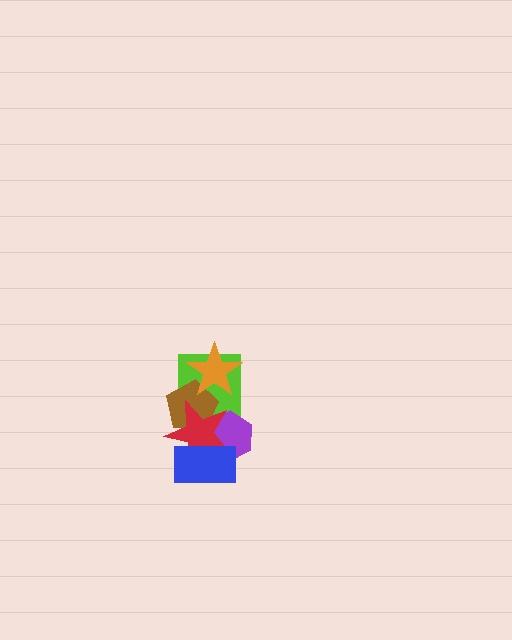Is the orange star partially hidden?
No, no other shape covers it.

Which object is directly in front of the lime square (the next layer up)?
The brown pentagon is directly in front of the lime square.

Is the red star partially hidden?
Yes, it is partially covered by another shape.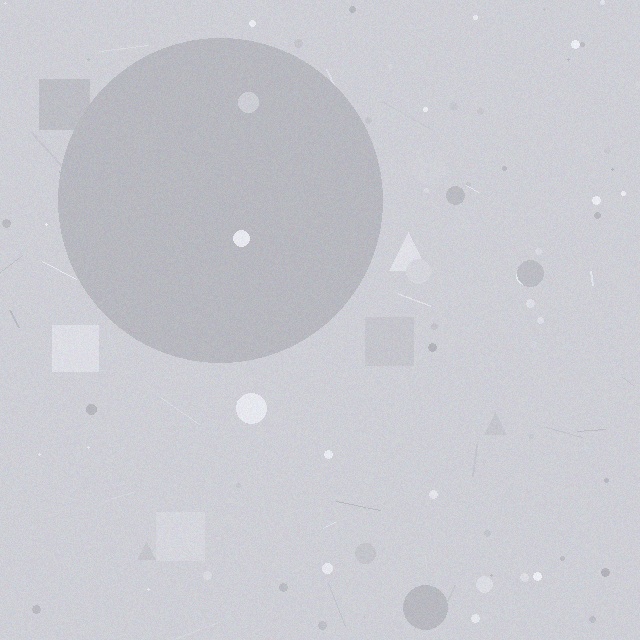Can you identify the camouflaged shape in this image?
The camouflaged shape is a circle.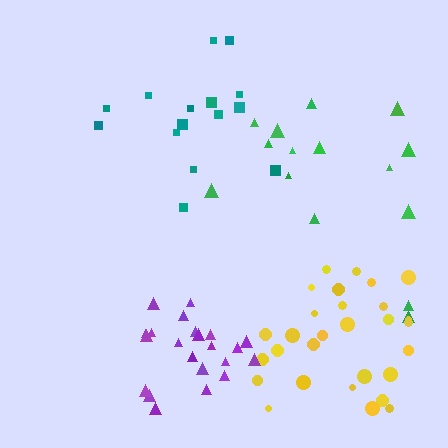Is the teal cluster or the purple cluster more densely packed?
Purple.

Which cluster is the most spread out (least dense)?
Green.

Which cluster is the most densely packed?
Purple.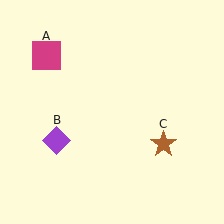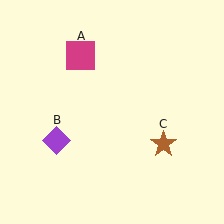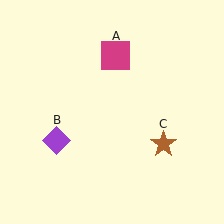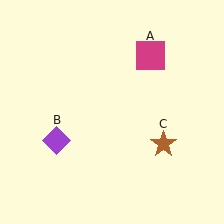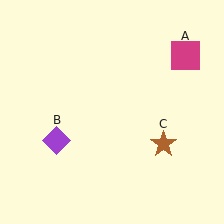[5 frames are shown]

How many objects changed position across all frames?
1 object changed position: magenta square (object A).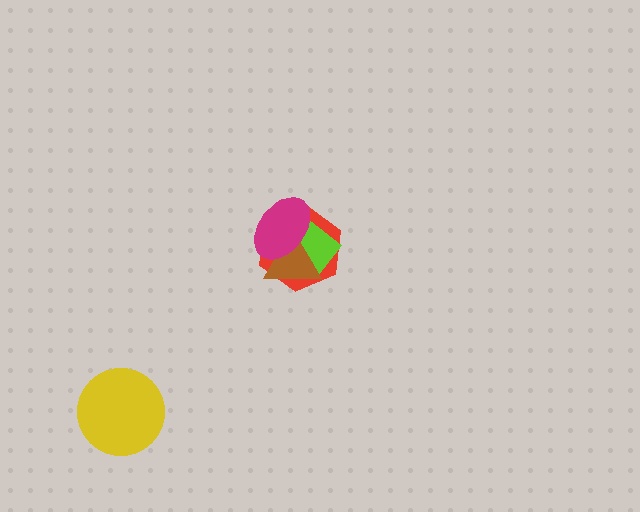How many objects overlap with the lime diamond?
3 objects overlap with the lime diamond.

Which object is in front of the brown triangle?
The magenta ellipse is in front of the brown triangle.